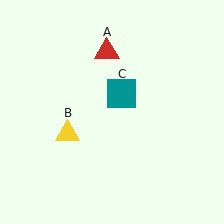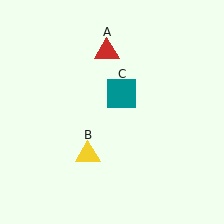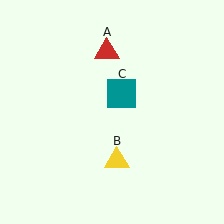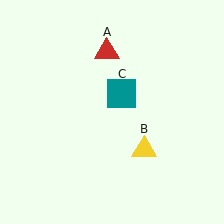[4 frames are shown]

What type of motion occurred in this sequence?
The yellow triangle (object B) rotated counterclockwise around the center of the scene.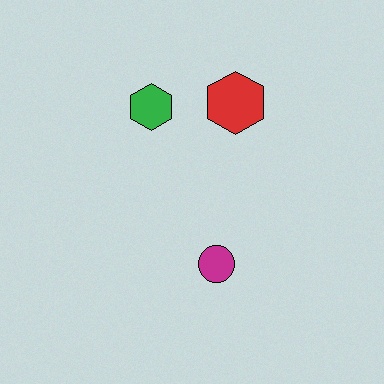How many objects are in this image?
There are 3 objects.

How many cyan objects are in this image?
There are no cyan objects.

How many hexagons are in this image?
There are 2 hexagons.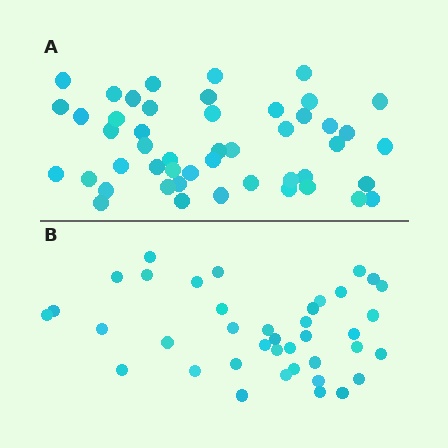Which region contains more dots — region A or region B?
Region A (the top region) has more dots.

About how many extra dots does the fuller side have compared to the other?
Region A has roughly 8 or so more dots than region B.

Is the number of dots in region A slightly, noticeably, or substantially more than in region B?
Region A has only slightly more — the two regions are fairly close. The ratio is roughly 1.2 to 1.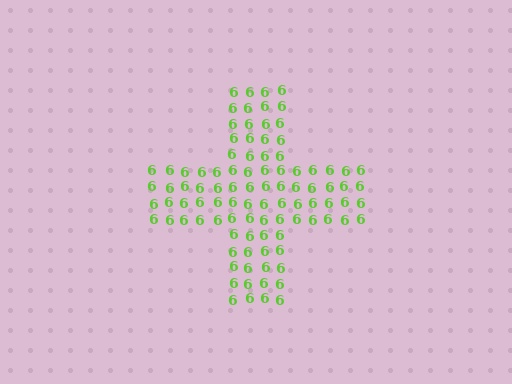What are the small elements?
The small elements are digit 6's.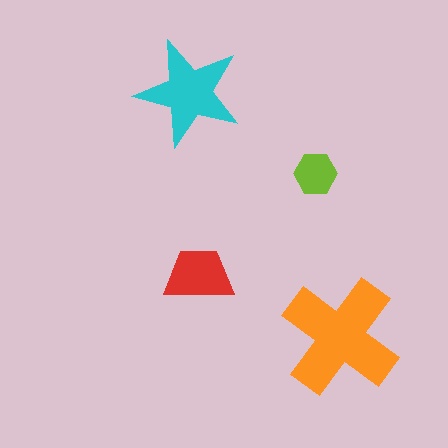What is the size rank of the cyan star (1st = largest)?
2nd.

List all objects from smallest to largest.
The lime hexagon, the red trapezoid, the cyan star, the orange cross.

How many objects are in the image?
There are 4 objects in the image.